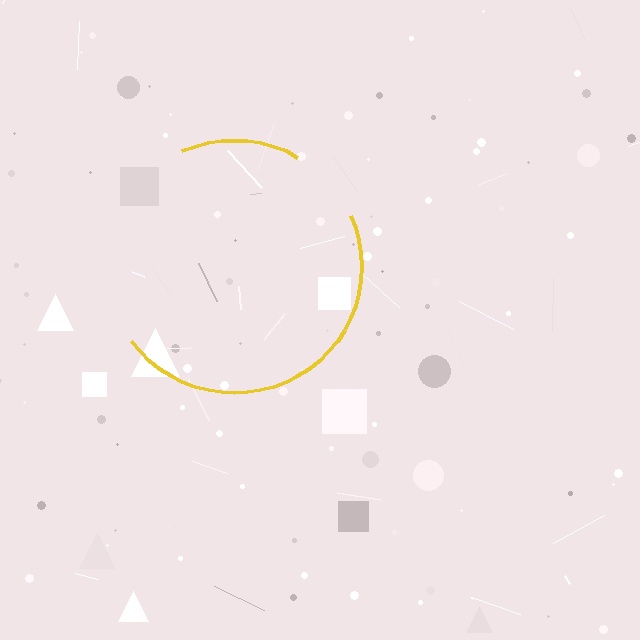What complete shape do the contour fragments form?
The contour fragments form a circle.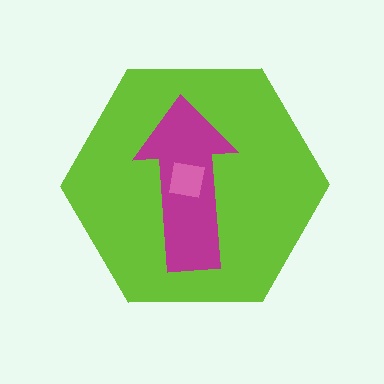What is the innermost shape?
The pink square.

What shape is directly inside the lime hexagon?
The magenta arrow.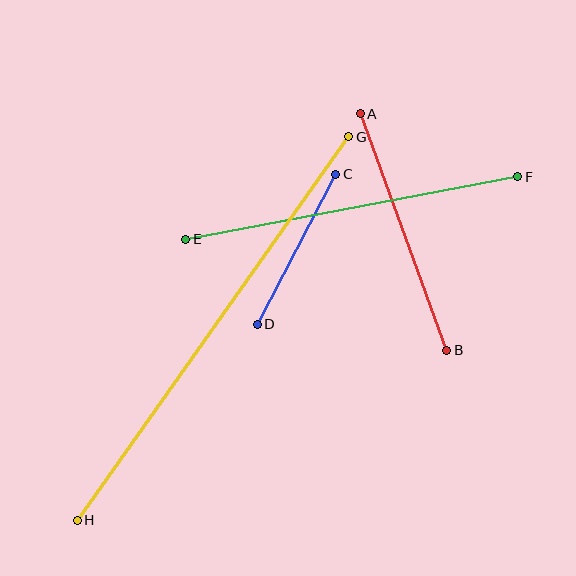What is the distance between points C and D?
The distance is approximately 169 pixels.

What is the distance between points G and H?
The distance is approximately 470 pixels.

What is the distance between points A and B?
The distance is approximately 252 pixels.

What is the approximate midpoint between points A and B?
The midpoint is at approximately (403, 232) pixels.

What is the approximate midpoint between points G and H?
The midpoint is at approximately (213, 328) pixels.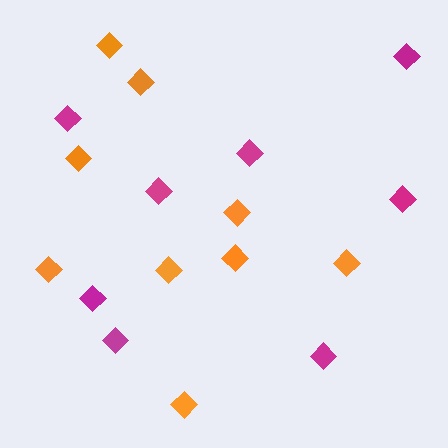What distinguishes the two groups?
There are 2 groups: one group of magenta diamonds (8) and one group of orange diamonds (9).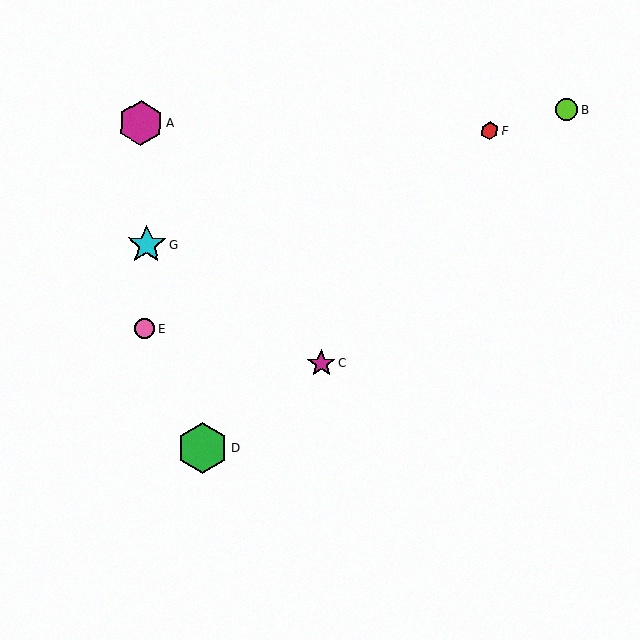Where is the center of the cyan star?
The center of the cyan star is at (147, 244).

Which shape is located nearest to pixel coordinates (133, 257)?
The cyan star (labeled G) at (147, 244) is nearest to that location.